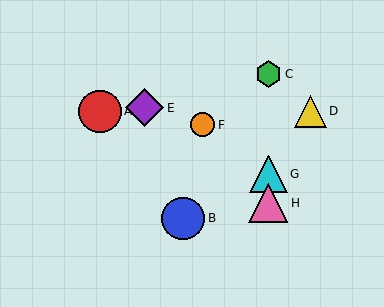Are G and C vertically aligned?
Yes, both are at x≈268.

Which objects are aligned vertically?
Objects C, G, H are aligned vertically.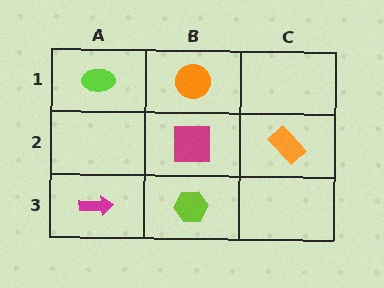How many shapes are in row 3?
2 shapes.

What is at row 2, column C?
An orange rectangle.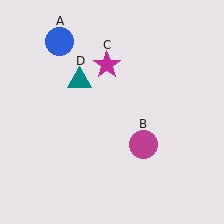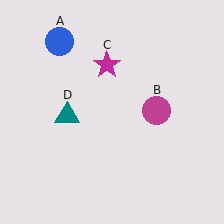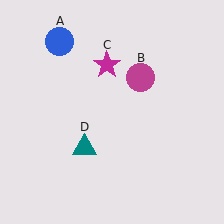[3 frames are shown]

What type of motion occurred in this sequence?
The magenta circle (object B), teal triangle (object D) rotated counterclockwise around the center of the scene.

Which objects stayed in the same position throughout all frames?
Blue circle (object A) and magenta star (object C) remained stationary.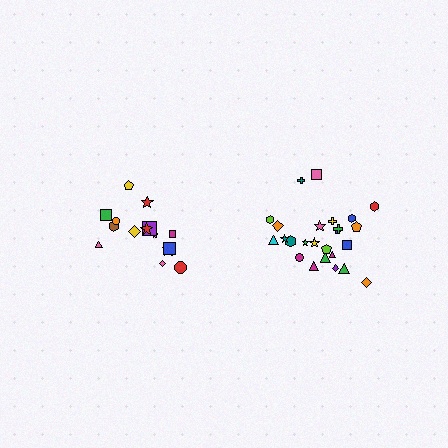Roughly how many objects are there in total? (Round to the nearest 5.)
Roughly 40 objects in total.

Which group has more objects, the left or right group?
The right group.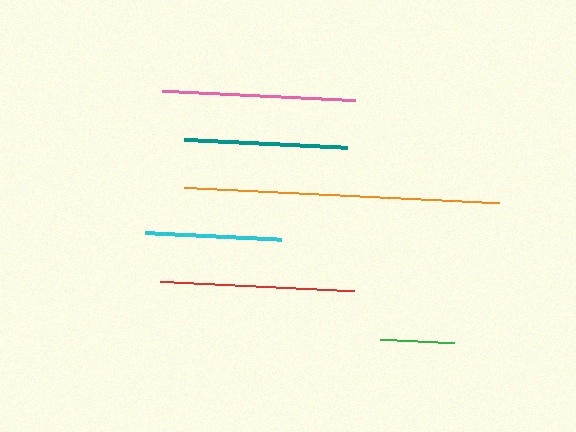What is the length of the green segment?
The green segment is approximately 74 pixels long.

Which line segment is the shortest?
The green line is the shortest at approximately 74 pixels.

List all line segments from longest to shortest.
From longest to shortest: orange, red, pink, teal, cyan, green.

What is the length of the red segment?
The red segment is approximately 195 pixels long.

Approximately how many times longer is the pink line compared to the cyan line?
The pink line is approximately 1.4 times the length of the cyan line.